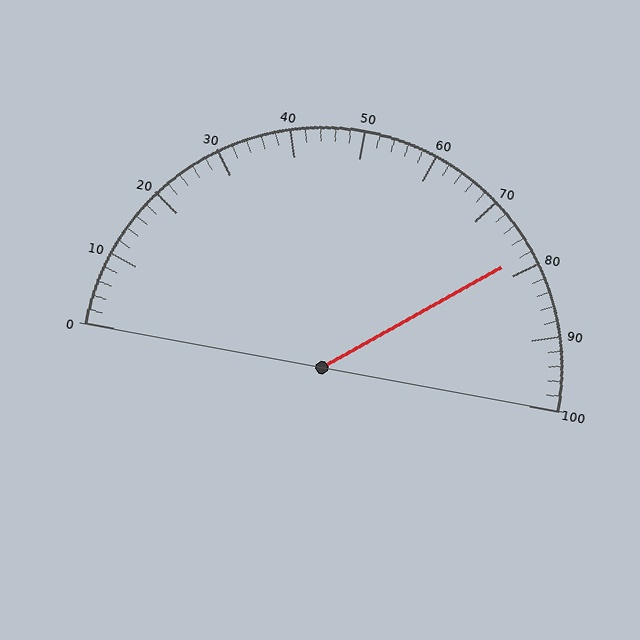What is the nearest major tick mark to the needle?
The nearest major tick mark is 80.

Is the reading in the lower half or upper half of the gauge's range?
The reading is in the upper half of the range (0 to 100).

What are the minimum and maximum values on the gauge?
The gauge ranges from 0 to 100.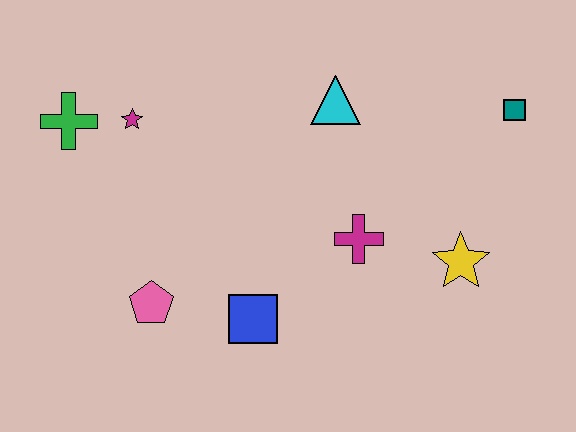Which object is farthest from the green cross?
The teal square is farthest from the green cross.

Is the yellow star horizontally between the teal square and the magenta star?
Yes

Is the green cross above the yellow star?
Yes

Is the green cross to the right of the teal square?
No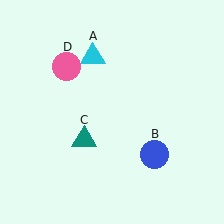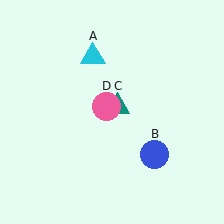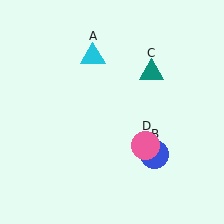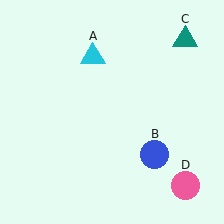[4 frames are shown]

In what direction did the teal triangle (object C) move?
The teal triangle (object C) moved up and to the right.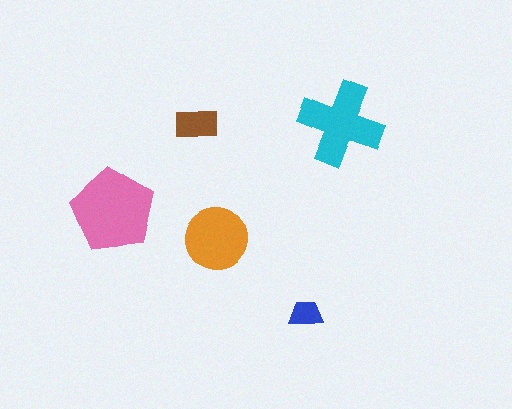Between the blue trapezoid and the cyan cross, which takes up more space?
The cyan cross.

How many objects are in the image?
There are 5 objects in the image.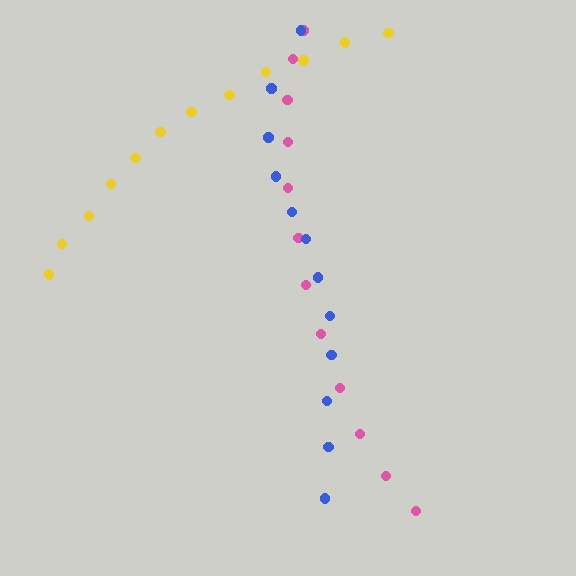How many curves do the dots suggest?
There are 3 distinct paths.